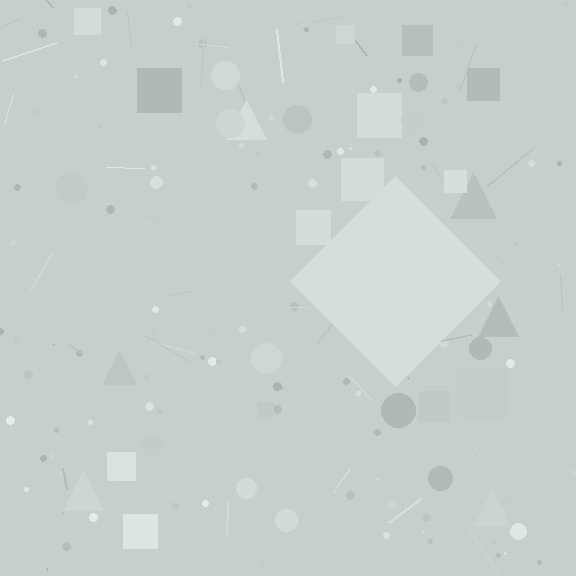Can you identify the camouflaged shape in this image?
The camouflaged shape is a diamond.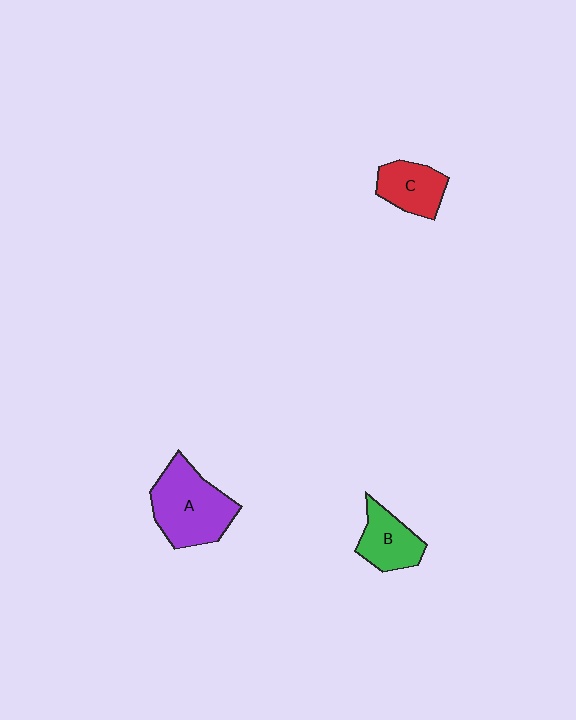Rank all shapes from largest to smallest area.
From largest to smallest: A (purple), B (green), C (red).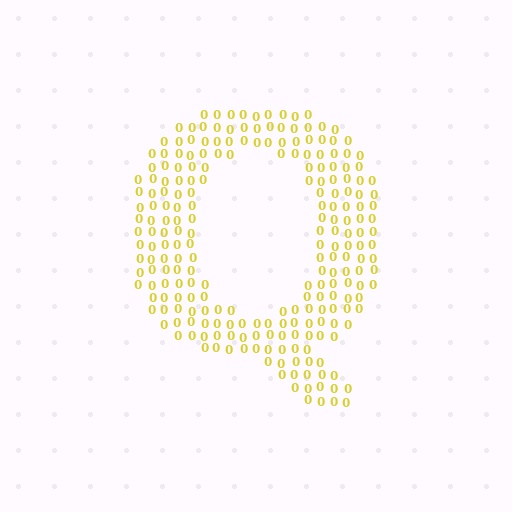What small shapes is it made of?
It is made of small digit 0's.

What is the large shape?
The large shape is the letter Q.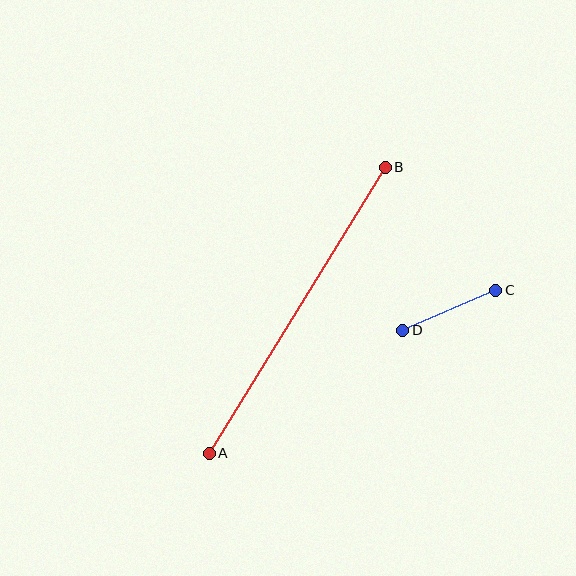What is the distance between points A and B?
The distance is approximately 336 pixels.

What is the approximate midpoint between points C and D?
The midpoint is at approximately (449, 310) pixels.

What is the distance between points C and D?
The distance is approximately 101 pixels.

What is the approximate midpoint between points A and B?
The midpoint is at approximately (297, 310) pixels.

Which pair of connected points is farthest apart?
Points A and B are farthest apart.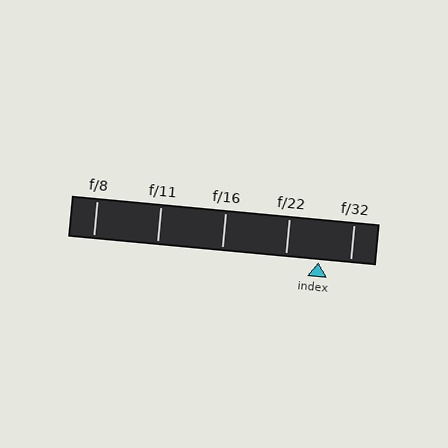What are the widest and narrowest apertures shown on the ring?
The widest aperture shown is f/8 and the narrowest is f/32.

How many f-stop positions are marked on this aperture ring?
There are 5 f-stop positions marked.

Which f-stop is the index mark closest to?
The index mark is closest to f/32.